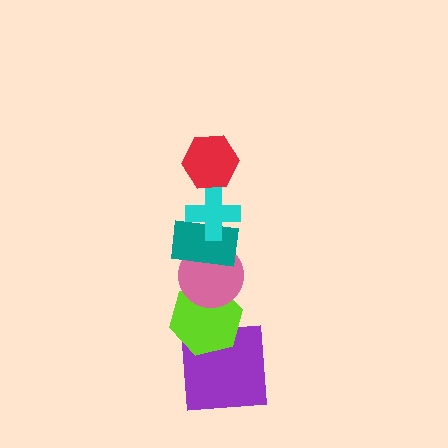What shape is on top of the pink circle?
The teal rectangle is on top of the pink circle.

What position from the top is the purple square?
The purple square is 6th from the top.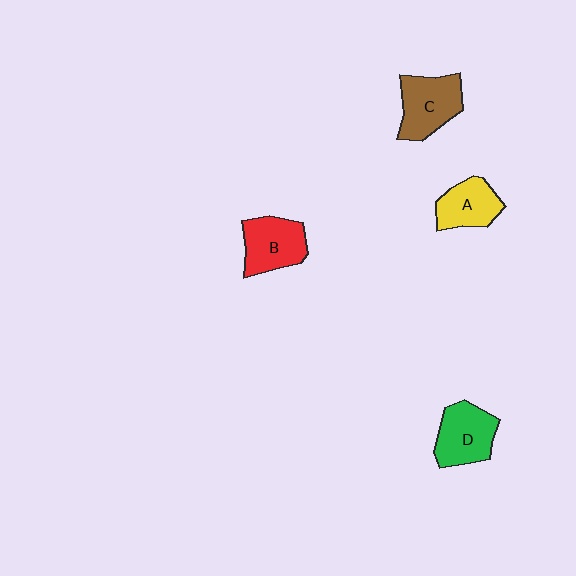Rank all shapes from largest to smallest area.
From largest to smallest: C (brown), D (green), B (red), A (yellow).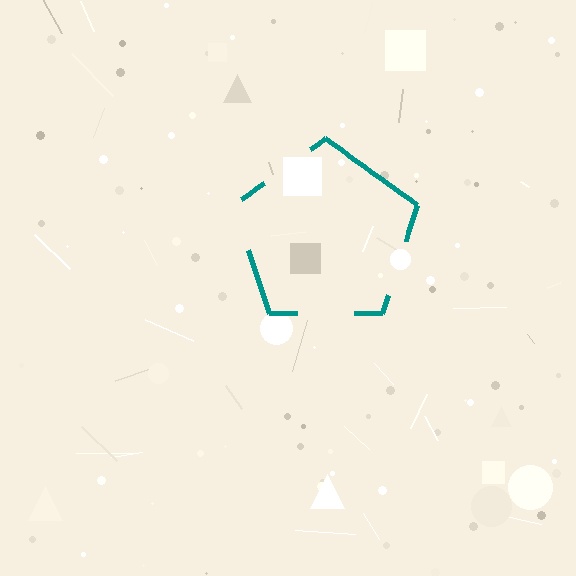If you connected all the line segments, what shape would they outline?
They would outline a pentagon.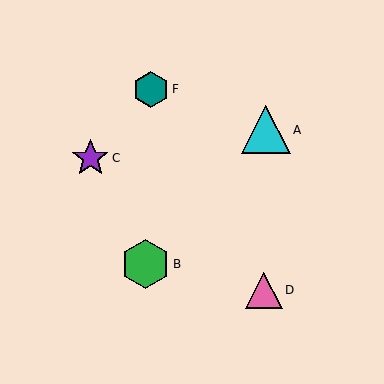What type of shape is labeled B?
Shape B is a green hexagon.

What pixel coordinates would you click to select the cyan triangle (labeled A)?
Click at (266, 130) to select the cyan triangle A.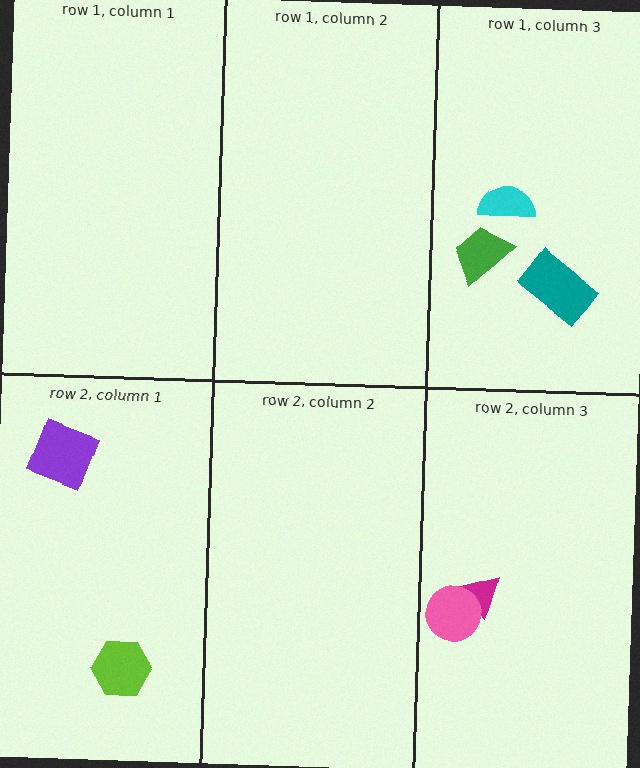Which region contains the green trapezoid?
The row 1, column 3 region.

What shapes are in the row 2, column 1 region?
The purple square, the lime hexagon.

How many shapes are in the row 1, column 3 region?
3.